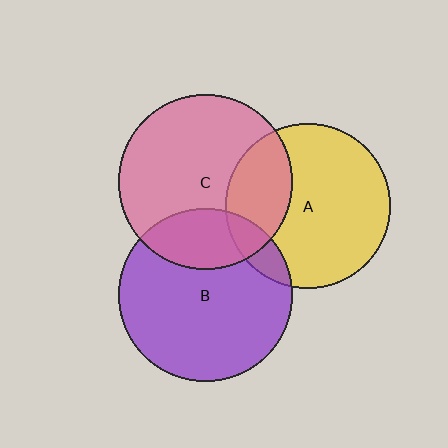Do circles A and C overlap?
Yes.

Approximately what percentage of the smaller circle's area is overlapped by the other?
Approximately 30%.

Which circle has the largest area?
Circle C (pink).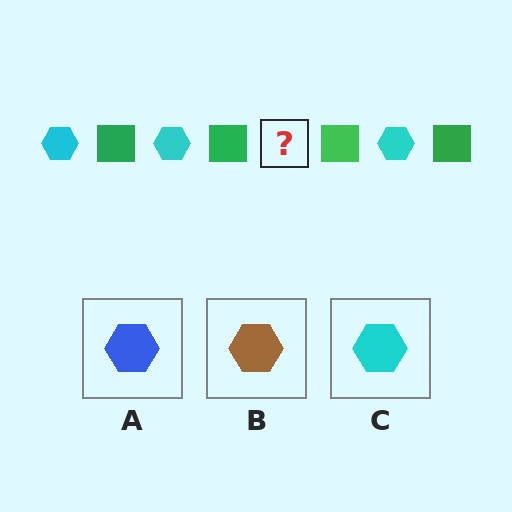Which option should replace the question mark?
Option C.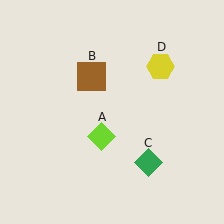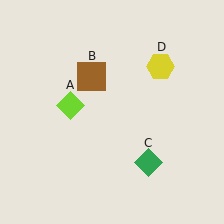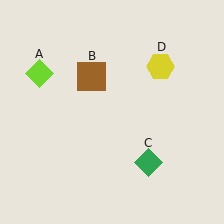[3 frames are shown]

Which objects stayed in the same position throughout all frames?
Brown square (object B) and green diamond (object C) and yellow hexagon (object D) remained stationary.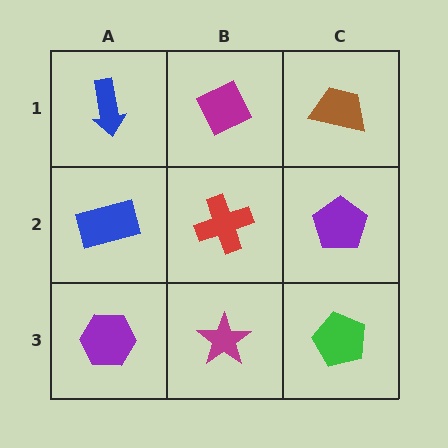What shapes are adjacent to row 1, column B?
A red cross (row 2, column B), a blue arrow (row 1, column A), a brown trapezoid (row 1, column C).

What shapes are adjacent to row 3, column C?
A purple pentagon (row 2, column C), a magenta star (row 3, column B).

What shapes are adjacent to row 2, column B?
A magenta diamond (row 1, column B), a magenta star (row 3, column B), a blue rectangle (row 2, column A), a purple pentagon (row 2, column C).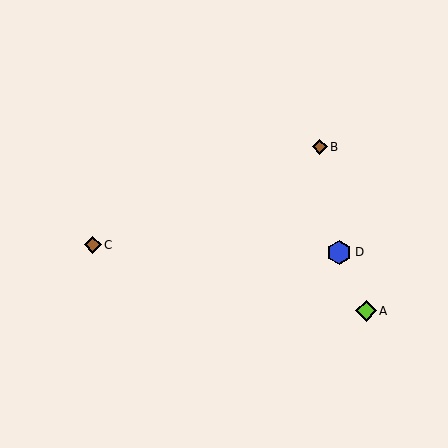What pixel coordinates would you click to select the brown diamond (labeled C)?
Click at (93, 245) to select the brown diamond C.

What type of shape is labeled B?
Shape B is a brown diamond.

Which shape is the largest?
The blue hexagon (labeled D) is the largest.